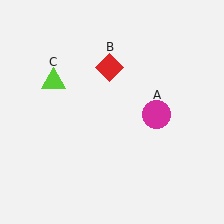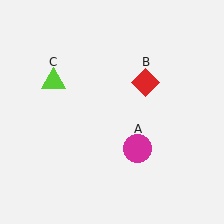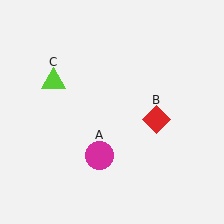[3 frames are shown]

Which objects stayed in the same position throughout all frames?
Lime triangle (object C) remained stationary.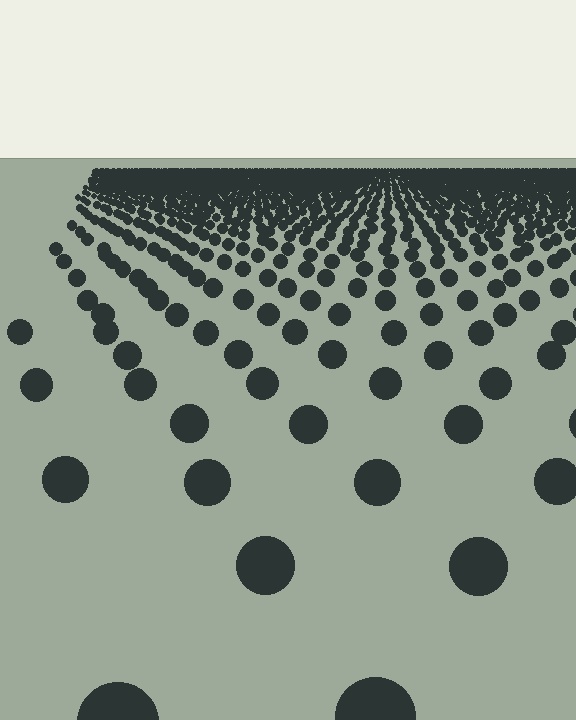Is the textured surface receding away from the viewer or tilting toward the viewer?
The surface is receding away from the viewer. Texture elements get smaller and denser toward the top.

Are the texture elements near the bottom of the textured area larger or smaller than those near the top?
Larger. Near the bottom, elements are closer to the viewer and appear at a bigger on-screen size.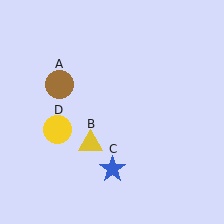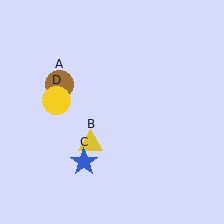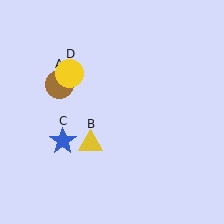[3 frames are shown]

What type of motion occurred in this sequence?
The blue star (object C), yellow circle (object D) rotated clockwise around the center of the scene.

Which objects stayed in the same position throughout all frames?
Brown circle (object A) and yellow triangle (object B) remained stationary.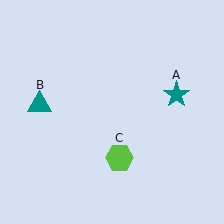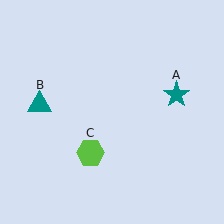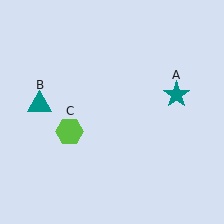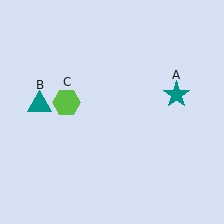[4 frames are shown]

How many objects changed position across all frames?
1 object changed position: lime hexagon (object C).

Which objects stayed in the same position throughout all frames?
Teal star (object A) and teal triangle (object B) remained stationary.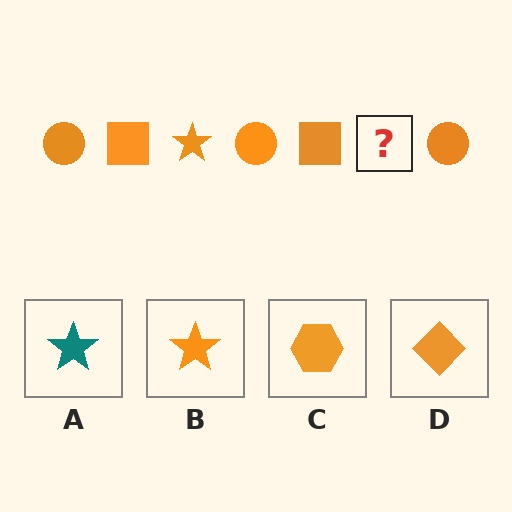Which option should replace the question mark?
Option B.